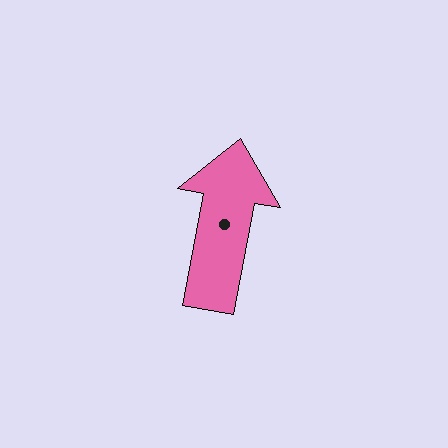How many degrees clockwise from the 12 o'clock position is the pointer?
Approximately 11 degrees.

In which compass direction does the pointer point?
North.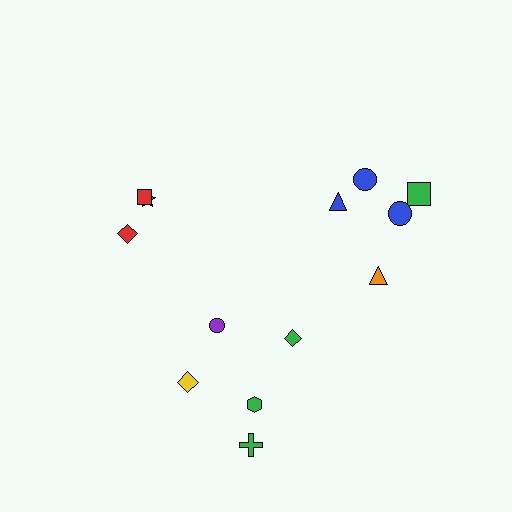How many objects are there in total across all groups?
There are 13 objects.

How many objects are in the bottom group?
There are 5 objects.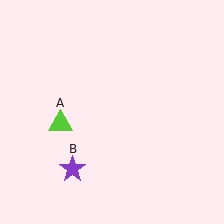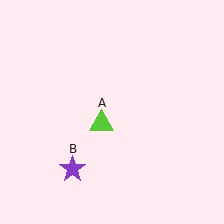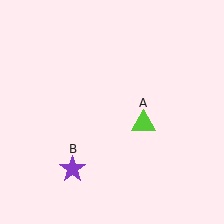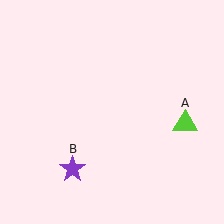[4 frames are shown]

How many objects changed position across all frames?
1 object changed position: lime triangle (object A).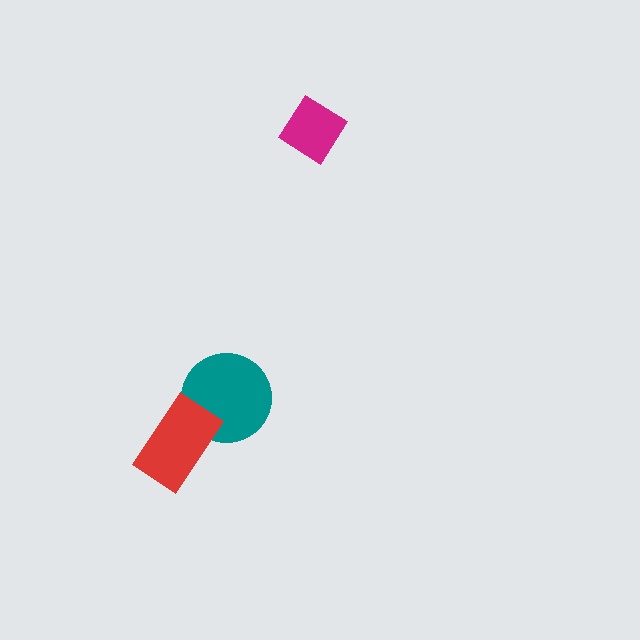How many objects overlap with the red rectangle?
1 object overlaps with the red rectangle.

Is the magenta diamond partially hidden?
No, no other shape covers it.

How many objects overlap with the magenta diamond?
0 objects overlap with the magenta diamond.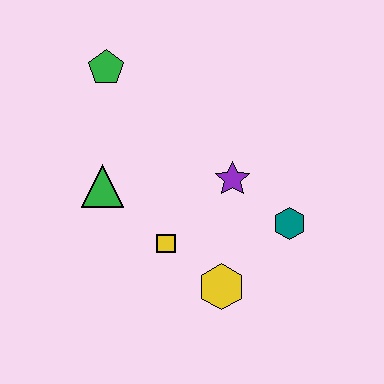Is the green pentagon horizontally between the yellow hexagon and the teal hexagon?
No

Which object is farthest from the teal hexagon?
The green pentagon is farthest from the teal hexagon.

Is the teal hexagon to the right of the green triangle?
Yes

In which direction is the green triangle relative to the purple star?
The green triangle is to the left of the purple star.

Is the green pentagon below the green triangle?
No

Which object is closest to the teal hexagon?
The purple star is closest to the teal hexagon.